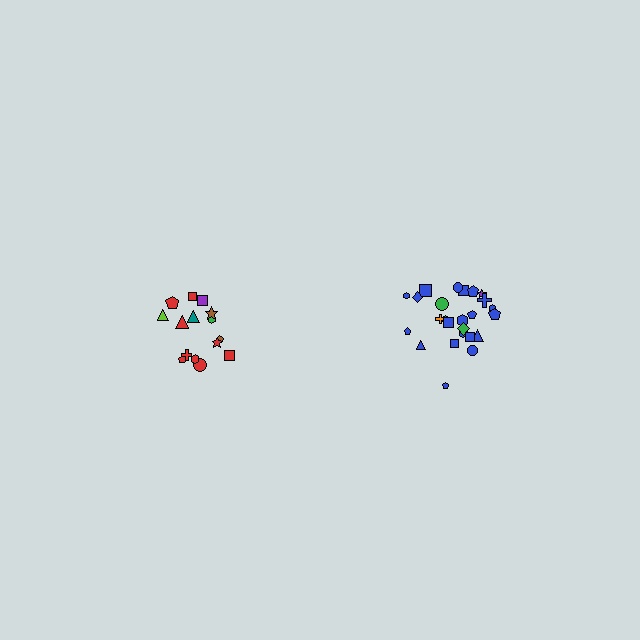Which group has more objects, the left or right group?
The right group.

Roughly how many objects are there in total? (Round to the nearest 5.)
Roughly 40 objects in total.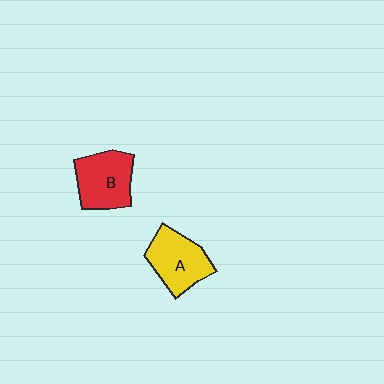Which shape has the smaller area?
Shape A (yellow).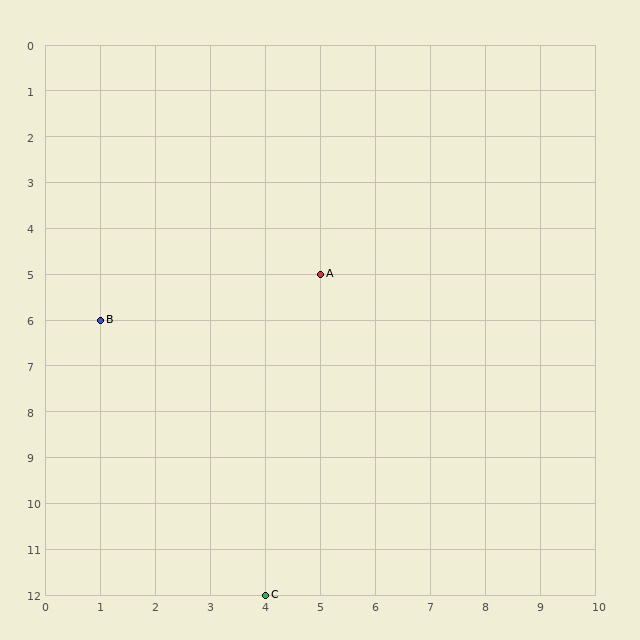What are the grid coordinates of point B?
Point B is at grid coordinates (1, 6).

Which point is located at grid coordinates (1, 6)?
Point B is at (1, 6).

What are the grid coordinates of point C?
Point C is at grid coordinates (4, 12).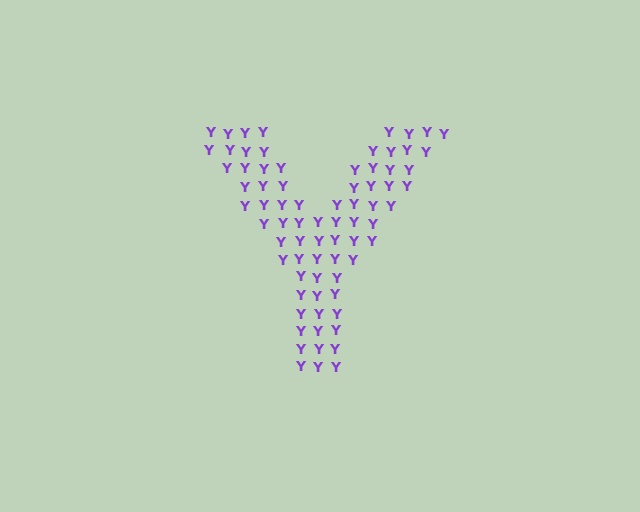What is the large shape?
The large shape is the letter Y.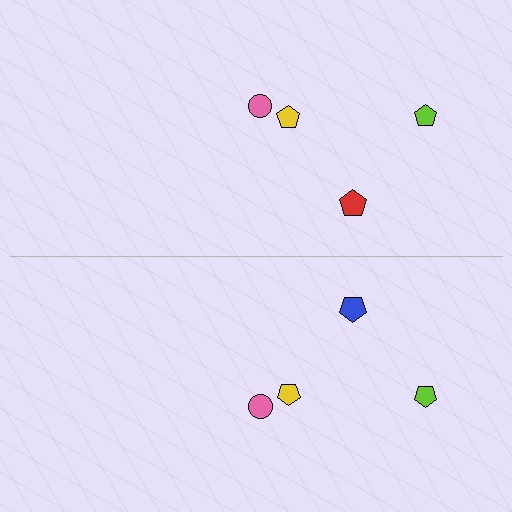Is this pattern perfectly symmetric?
No, the pattern is not perfectly symmetric. The blue pentagon on the bottom side breaks the symmetry — its mirror counterpart is red.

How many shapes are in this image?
There are 8 shapes in this image.